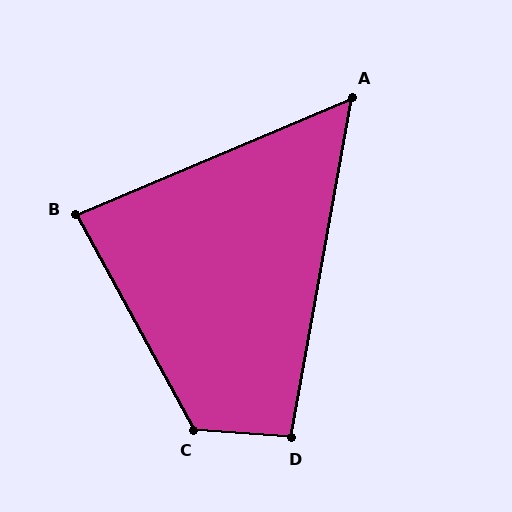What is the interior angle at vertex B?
Approximately 84 degrees (acute).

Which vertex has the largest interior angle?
C, at approximately 123 degrees.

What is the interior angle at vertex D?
Approximately 96 degrees (obtuse).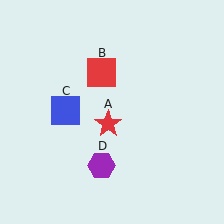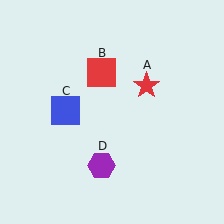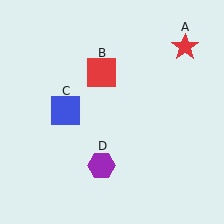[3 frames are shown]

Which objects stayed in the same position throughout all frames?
Red square (object B) and blue square (object C) and purple hexagon (object D) remained stationary.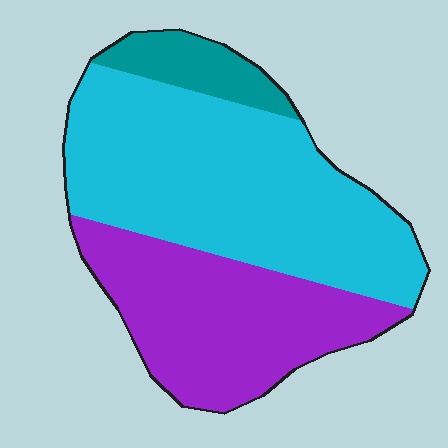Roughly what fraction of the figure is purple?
Purple covers around 35% of the figure.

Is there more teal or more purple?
Purple.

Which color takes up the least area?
Teal, at roughly 10%.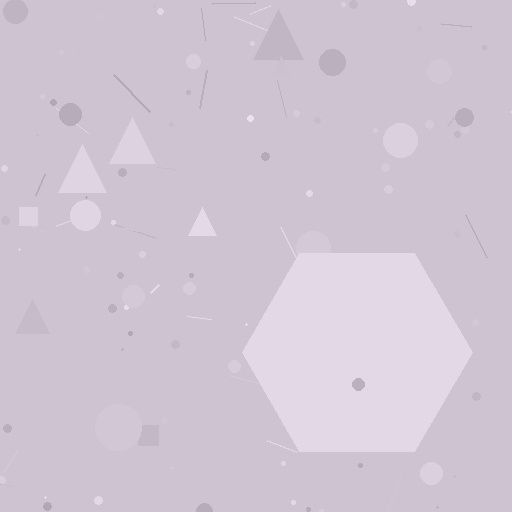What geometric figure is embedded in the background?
A hexagon is embedded in the background.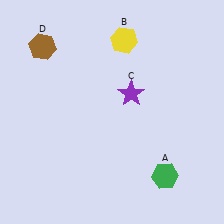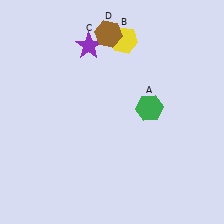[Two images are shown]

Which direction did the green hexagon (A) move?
The green hexagon (A) moved up.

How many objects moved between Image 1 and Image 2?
3 objects moved between the two images.